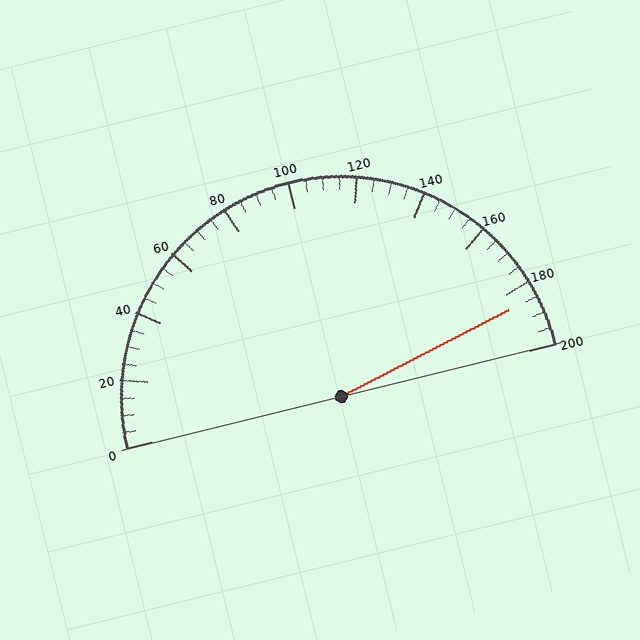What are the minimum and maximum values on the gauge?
The gauge ranges from 0 to 200.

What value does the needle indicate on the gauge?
The needle indicates approximately 185.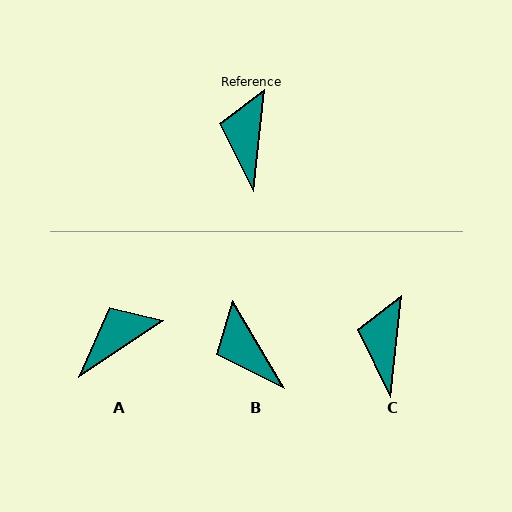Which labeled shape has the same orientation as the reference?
C.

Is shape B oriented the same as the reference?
No, it is off by about 37 degrees.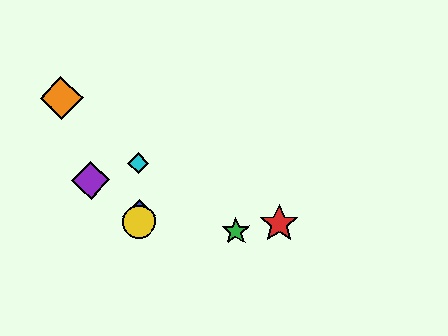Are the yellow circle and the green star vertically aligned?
No, the yellow circle is at x≈139 and the green star is at x≈236.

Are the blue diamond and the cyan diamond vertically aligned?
Yes, both are at x≈139.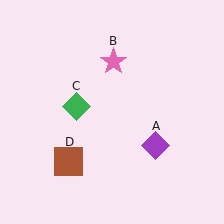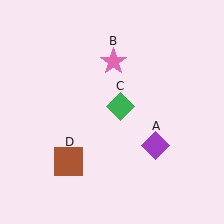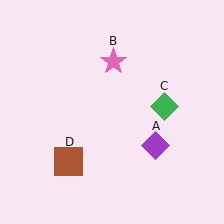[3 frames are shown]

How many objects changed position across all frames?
1 object changed position: green diamond (object C).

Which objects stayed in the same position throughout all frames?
Purple diamond (object A) and pink star (object B) and brown square (object D) remained stationary.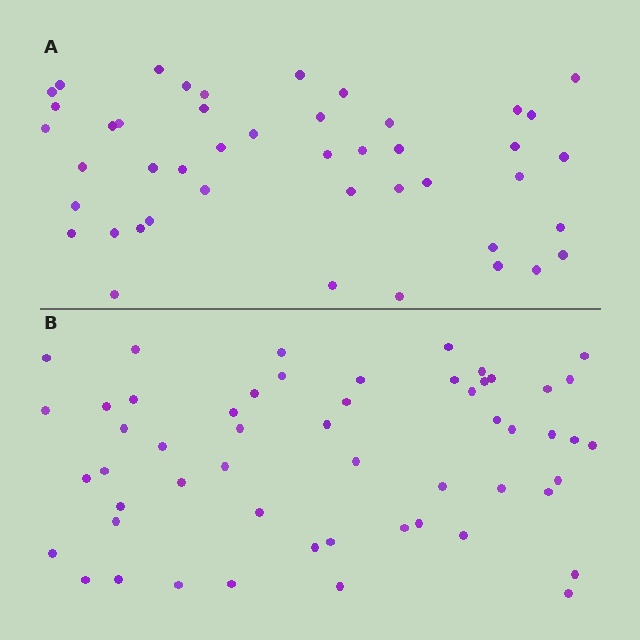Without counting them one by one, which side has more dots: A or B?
Region B (the bottom region) has more dots.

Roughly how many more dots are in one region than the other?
Region B has roughly 8 or so more dots than region A.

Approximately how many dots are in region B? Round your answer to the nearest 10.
About 50 dots. (The exact count is 54, which rounds to 50.)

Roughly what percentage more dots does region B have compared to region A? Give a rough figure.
About 20% more.